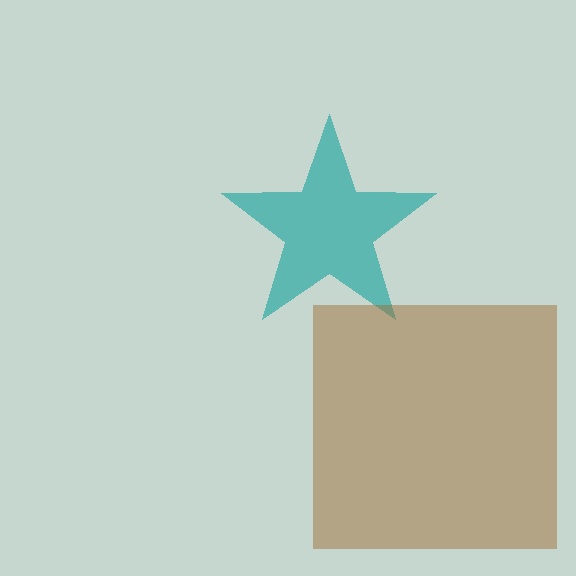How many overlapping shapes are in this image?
There are 2 overlapping shapes in the image.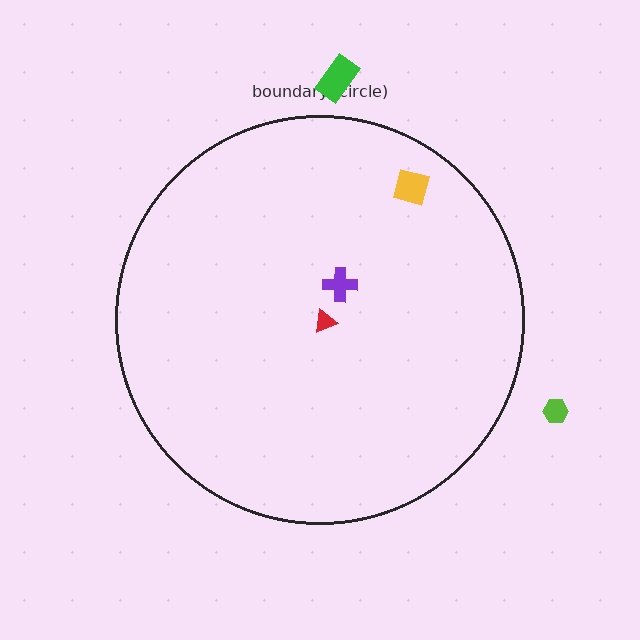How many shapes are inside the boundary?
3 inside, 2 outside.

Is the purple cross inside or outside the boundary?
Inside.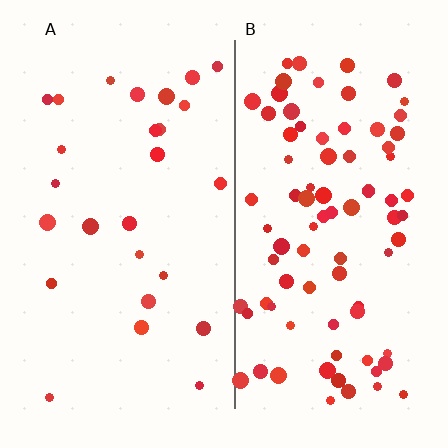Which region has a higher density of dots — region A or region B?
B (the right).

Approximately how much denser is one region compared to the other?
Approximately 3.2× — region B over region A.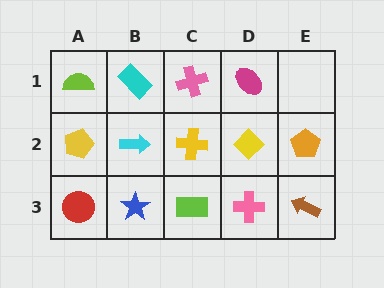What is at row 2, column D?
A yellow diamond.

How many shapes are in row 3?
5 shapes.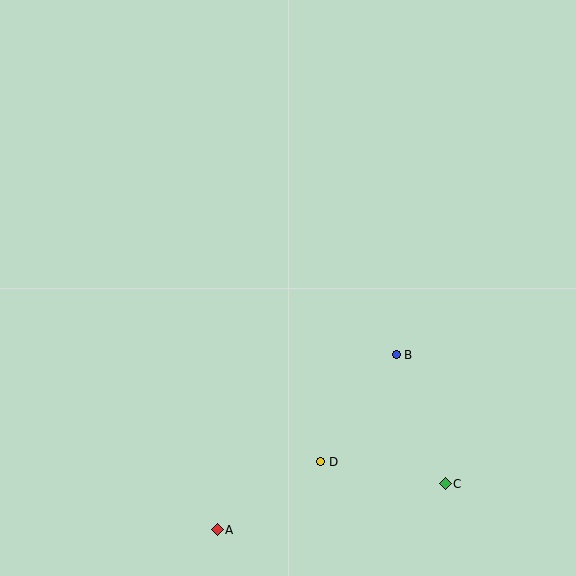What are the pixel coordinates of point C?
Point C is at (445, 484).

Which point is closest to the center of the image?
Point B at (396, 355) is closest to the center.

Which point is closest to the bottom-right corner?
Point C is closest to the bottom-right corner.